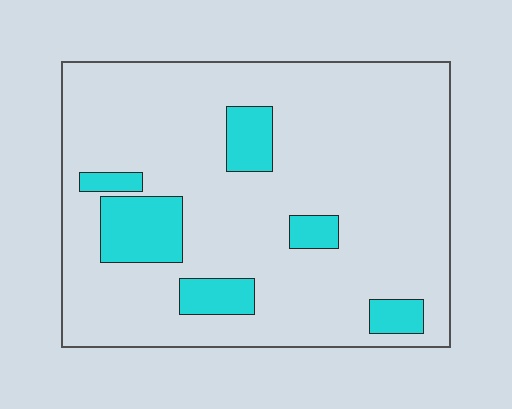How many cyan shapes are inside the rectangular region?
6.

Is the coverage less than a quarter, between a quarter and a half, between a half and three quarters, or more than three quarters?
Less than a quarter.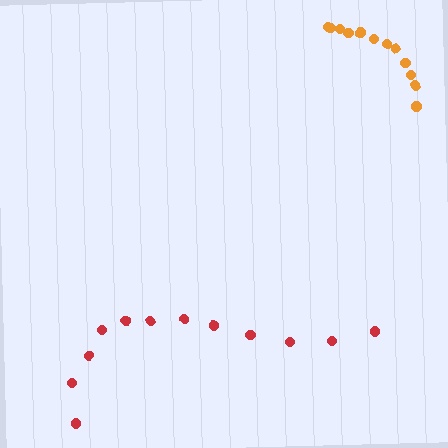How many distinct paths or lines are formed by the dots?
There are 2 distinct paths.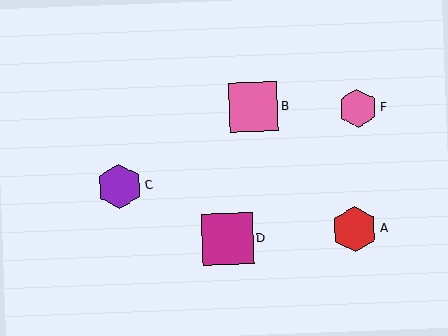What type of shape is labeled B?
Shape B is a pink square.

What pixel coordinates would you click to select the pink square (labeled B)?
Click at (253, 107) to select the pink square B.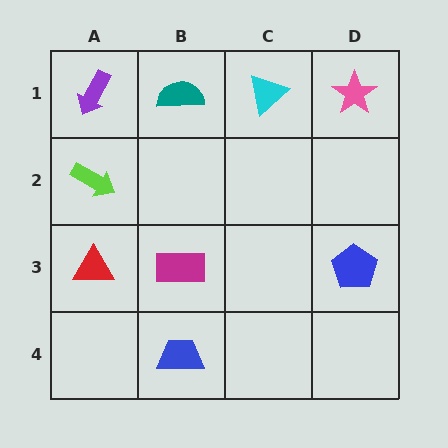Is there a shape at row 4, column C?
No, that cell is empty.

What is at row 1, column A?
A purple arrow.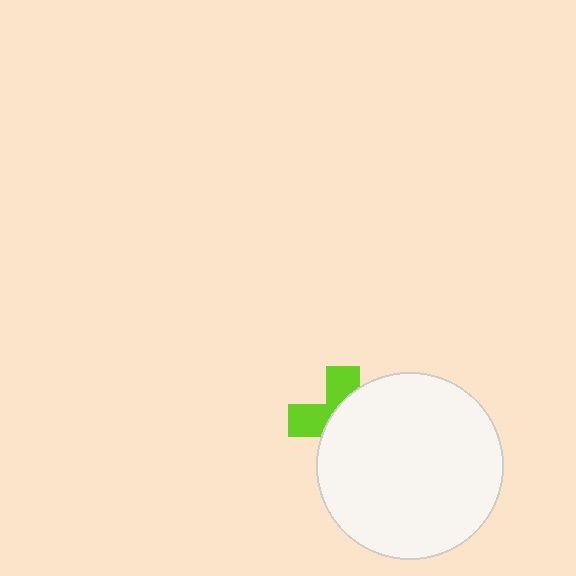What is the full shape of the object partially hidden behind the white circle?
The partially hidden object is a lime cross.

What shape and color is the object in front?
The object in front is a white circle.